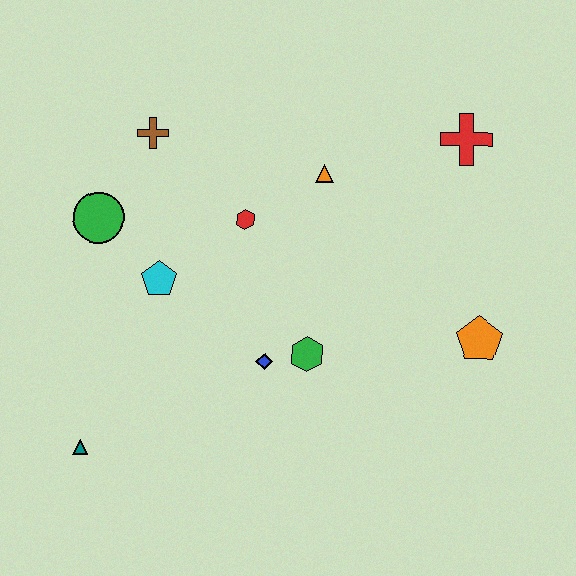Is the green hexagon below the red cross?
Yes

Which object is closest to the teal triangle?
The cyan pentagon is closest to the teal triangle.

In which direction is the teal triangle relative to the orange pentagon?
The teal triangle is to the left of the orange pentagon.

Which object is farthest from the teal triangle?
The red cross is farthest from the teal triangle.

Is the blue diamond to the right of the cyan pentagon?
Yes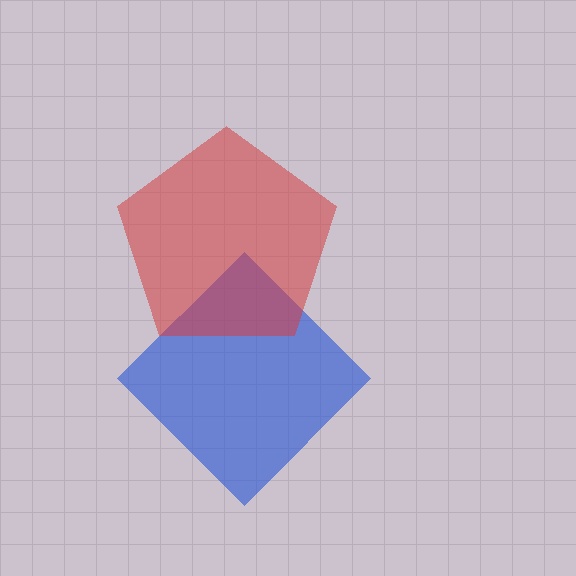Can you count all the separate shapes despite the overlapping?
Yes, there are 2 separate shapes.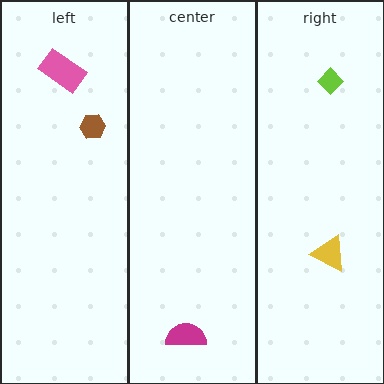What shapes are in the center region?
The magenta semicircle.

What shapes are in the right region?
The lime diamond, the yellow triangle.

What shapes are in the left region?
The pink rectangle, the brown hexagon.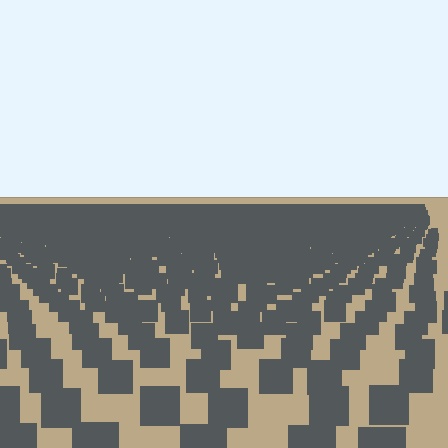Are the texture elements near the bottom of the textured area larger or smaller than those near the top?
Larger. Near the bottom, elements are closer to the viewer and appear at a bigger on-screen size.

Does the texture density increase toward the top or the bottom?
Density increases toward the top.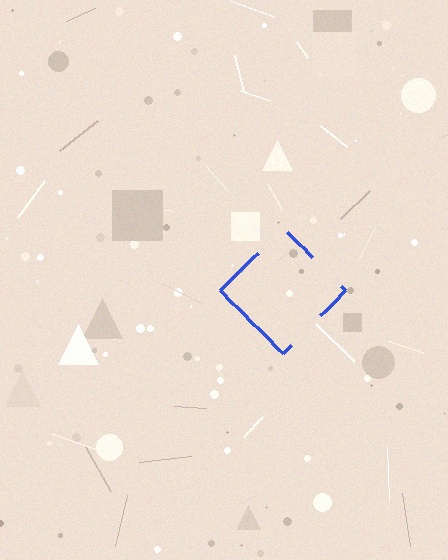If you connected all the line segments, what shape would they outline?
They would outline a diamond.